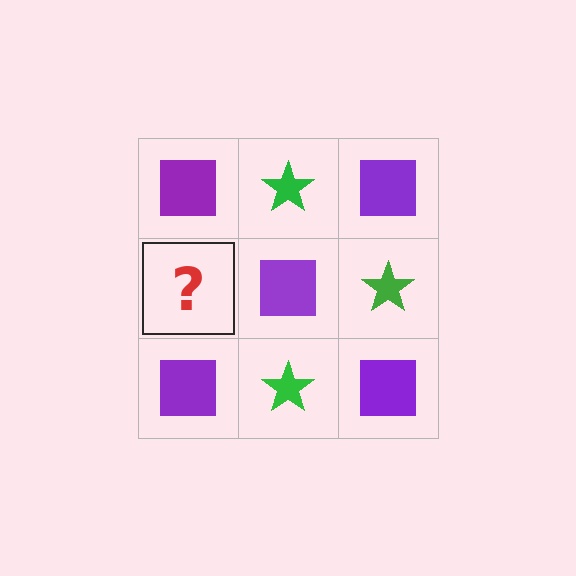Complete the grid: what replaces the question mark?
The question mark should be replaced with a green star.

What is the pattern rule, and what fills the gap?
The rule is that it alternates purple square and green star in a checkerboard pattern. The gap should be filled with a green star.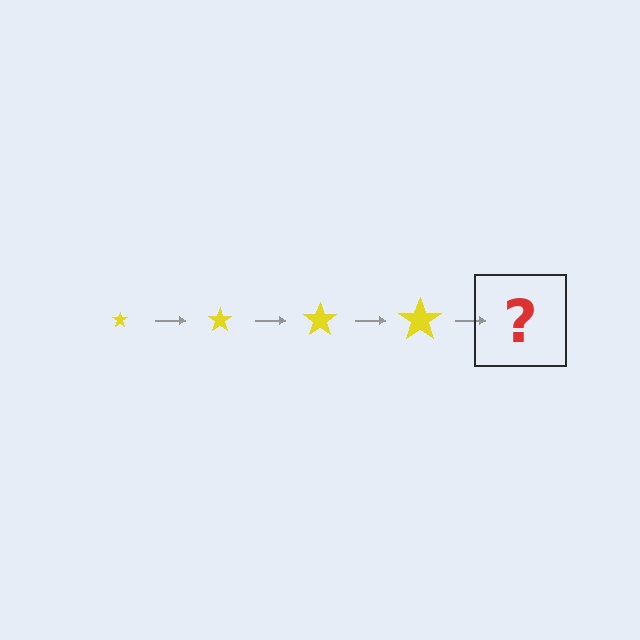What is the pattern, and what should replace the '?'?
The pattern is that the star gets progressively larger each step. The '?' should be a yellow star, larger than the previous one.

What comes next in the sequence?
The next element should be a yellow star, larger than the previous one.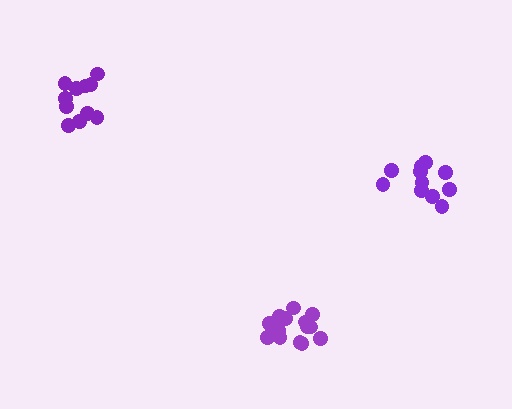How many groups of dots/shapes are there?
There are 3 groups.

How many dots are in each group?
Group 1: 11 dots, Group 2: 11 dots, Group 3: 15 dots (37 total).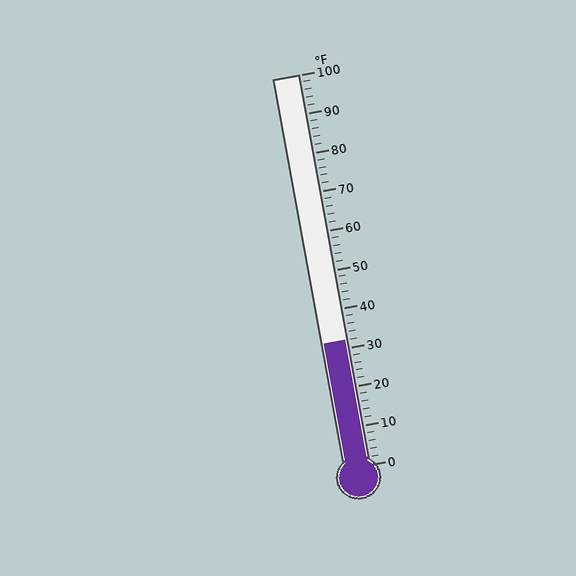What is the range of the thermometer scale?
The thermometer scale ranges from 0°F to 100°F.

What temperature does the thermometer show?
The thermometer shows approximately 32°F.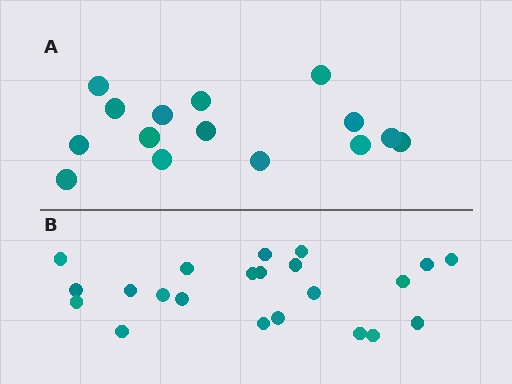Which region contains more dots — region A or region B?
Region B (the bottom region) has more dots.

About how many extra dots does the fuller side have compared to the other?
Region B has roughly 8 or so more dots than region A.